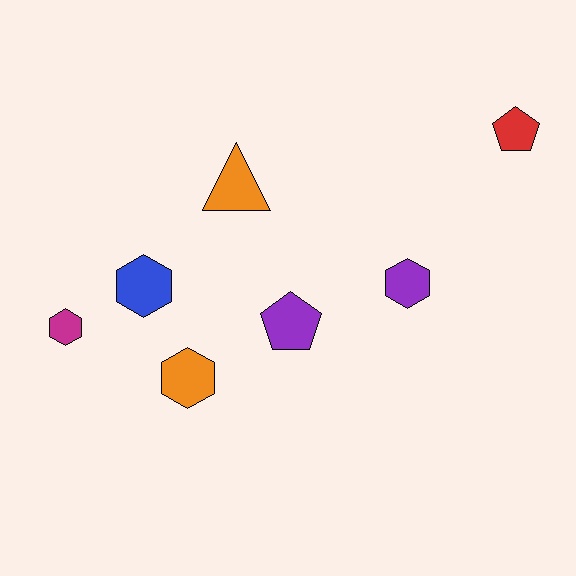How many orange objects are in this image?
There are 2 orange objects.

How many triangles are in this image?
There is 1 triangle.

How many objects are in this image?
There are 7 objects.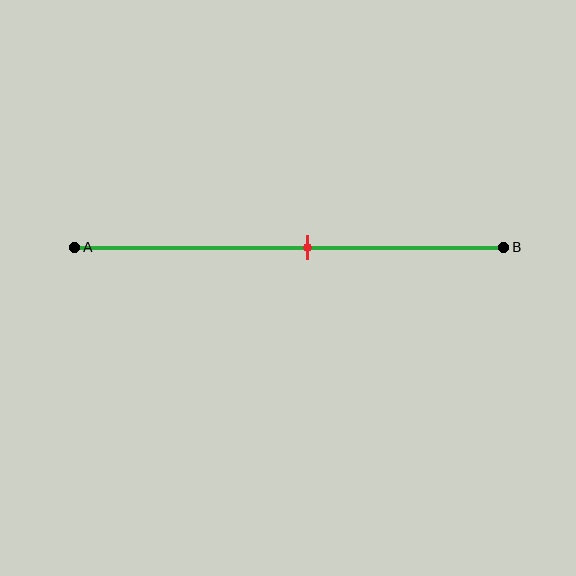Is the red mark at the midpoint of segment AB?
No, the mark is at about 55% from A, not at the 50% midpoint.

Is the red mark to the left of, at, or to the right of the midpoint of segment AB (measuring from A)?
The red mark is to the right of the midpoint of segment AB.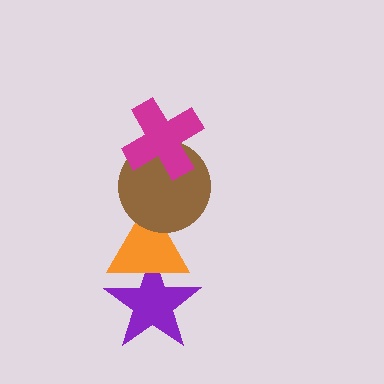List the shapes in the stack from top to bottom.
From top to bottom: the magenta cross, the brown circle, the orange triangle, the purple star.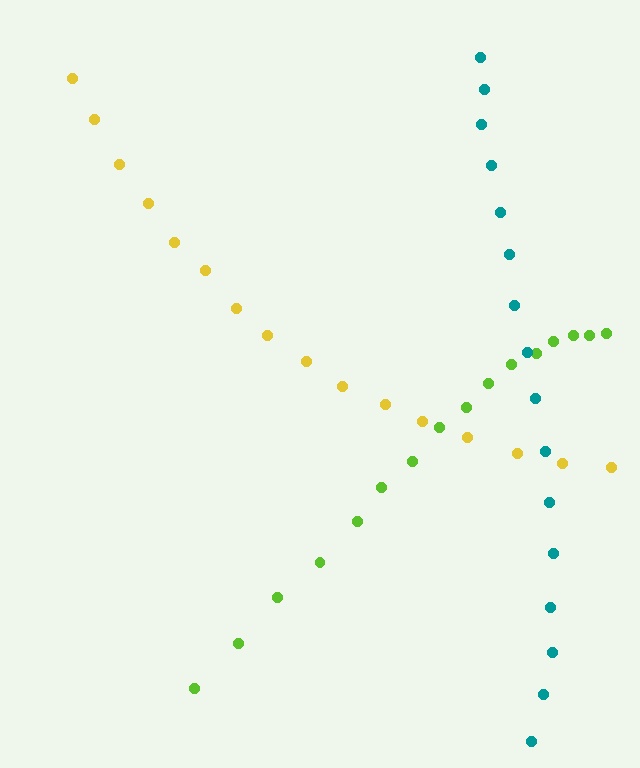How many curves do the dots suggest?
There are 3 distinct paths.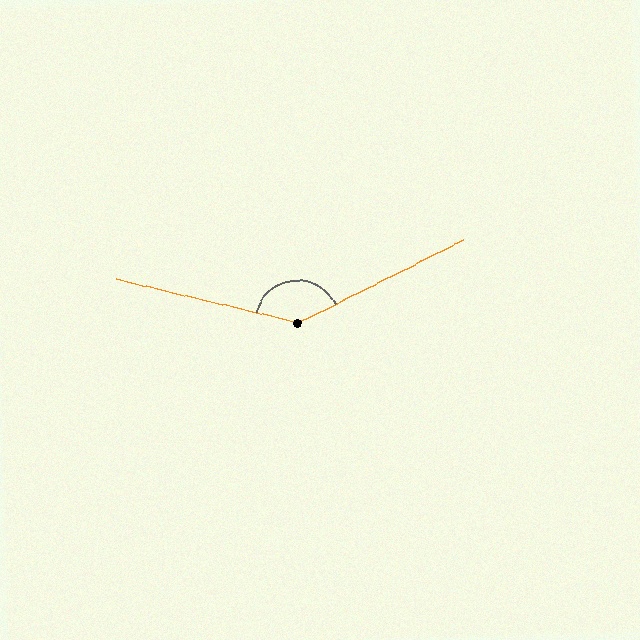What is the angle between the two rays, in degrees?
Approximately 140 degrees.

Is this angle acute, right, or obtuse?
It is obtuse.